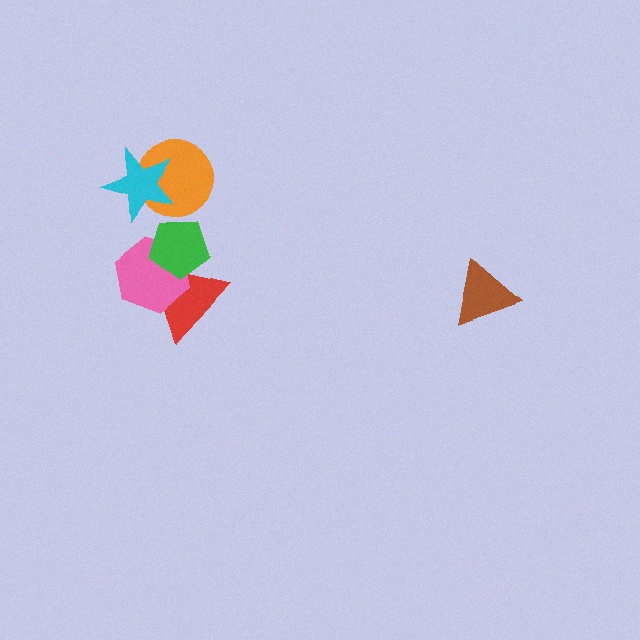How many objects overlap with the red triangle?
2 objects overlap with the red triangle.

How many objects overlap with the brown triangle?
0 objects overlap with the brown triangle.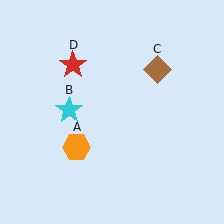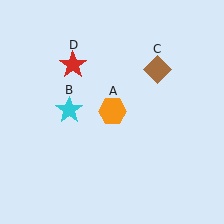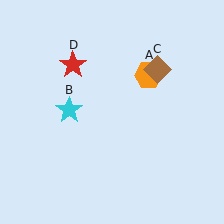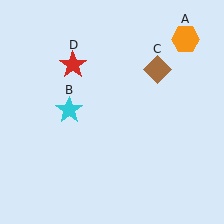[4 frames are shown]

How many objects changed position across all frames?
1 object changed position: orange hexagon (object A).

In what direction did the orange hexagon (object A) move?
The orange hexagon (object A) moved up and to the right.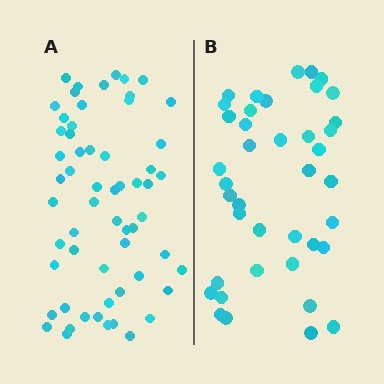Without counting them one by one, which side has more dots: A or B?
Region A (the left region) has more dots.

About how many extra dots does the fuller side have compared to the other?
Region A has approximately 20 more dots than region B.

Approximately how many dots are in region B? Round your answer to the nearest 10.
About 40 dots.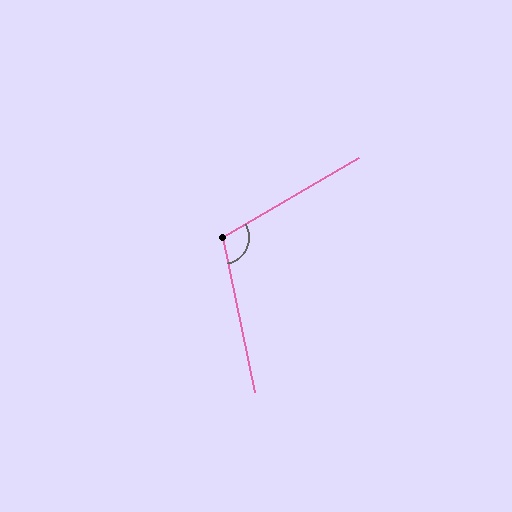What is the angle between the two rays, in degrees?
Approximately 109 degrees.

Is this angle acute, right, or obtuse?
It is obtuse.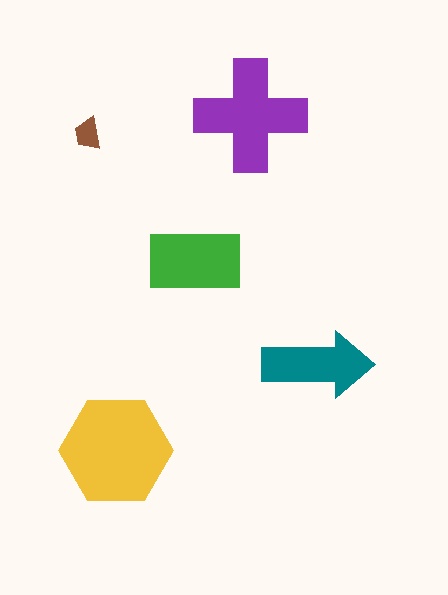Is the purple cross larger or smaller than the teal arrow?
Larger.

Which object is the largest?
The yellow hexagon.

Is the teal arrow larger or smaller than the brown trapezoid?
Larger.